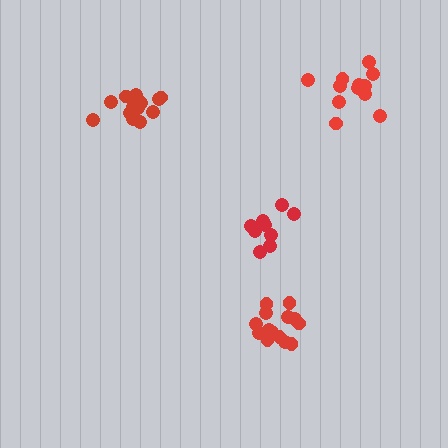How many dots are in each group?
Group 1: 12 dots, Group 2: 15 dots, Group 3: 14 dots, Group 4: 9 dots (50 total).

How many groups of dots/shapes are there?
There are 4 groups.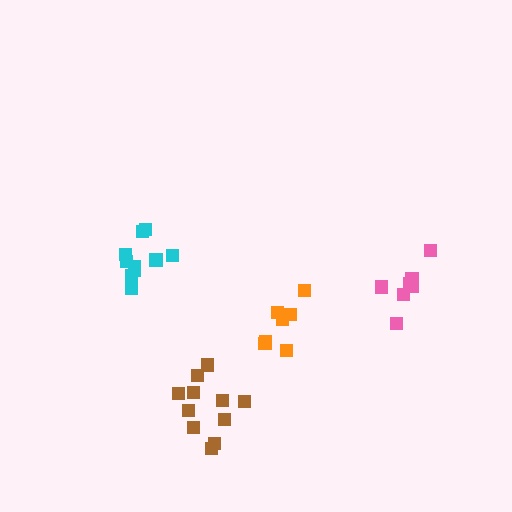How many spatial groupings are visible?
There are 4 spatial groupings.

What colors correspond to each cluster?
The clusters are colored: cyan, brown, pink, orange.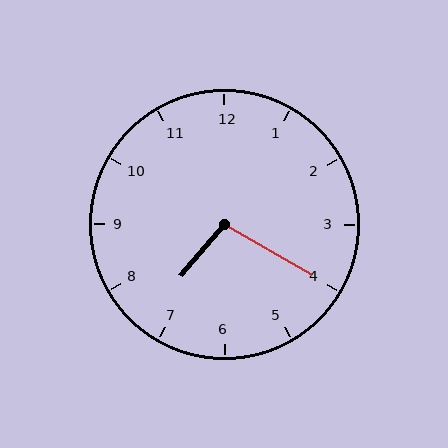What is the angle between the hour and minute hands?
Approximately 100 degrees.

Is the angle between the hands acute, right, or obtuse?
It is obtuse.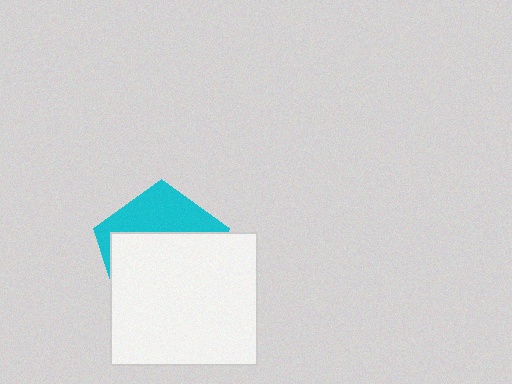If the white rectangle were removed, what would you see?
You would see the complete cyan pentagon.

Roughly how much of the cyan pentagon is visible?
A small part of it is visible (roughly 34%).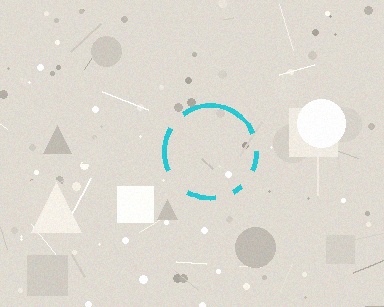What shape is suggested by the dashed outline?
The dashed outline suggests a circle.